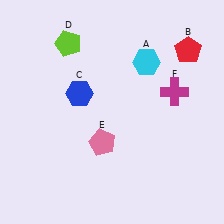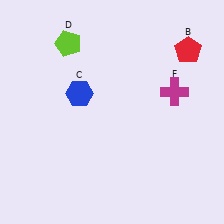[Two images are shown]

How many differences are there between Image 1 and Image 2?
There are 2 differences between the two images.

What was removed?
The cyan hexagon (A), the pink pentagon (E) were removed in Image 2.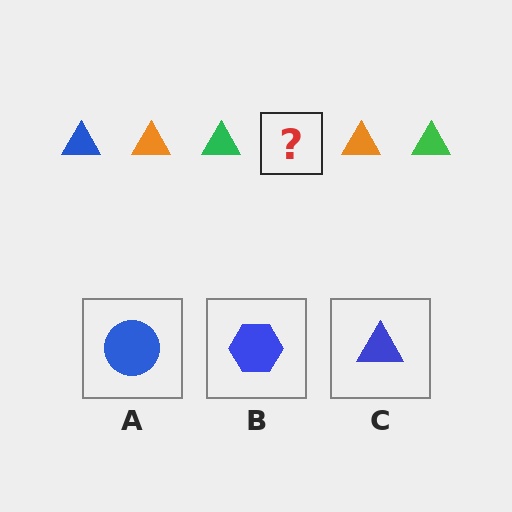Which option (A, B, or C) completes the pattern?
C.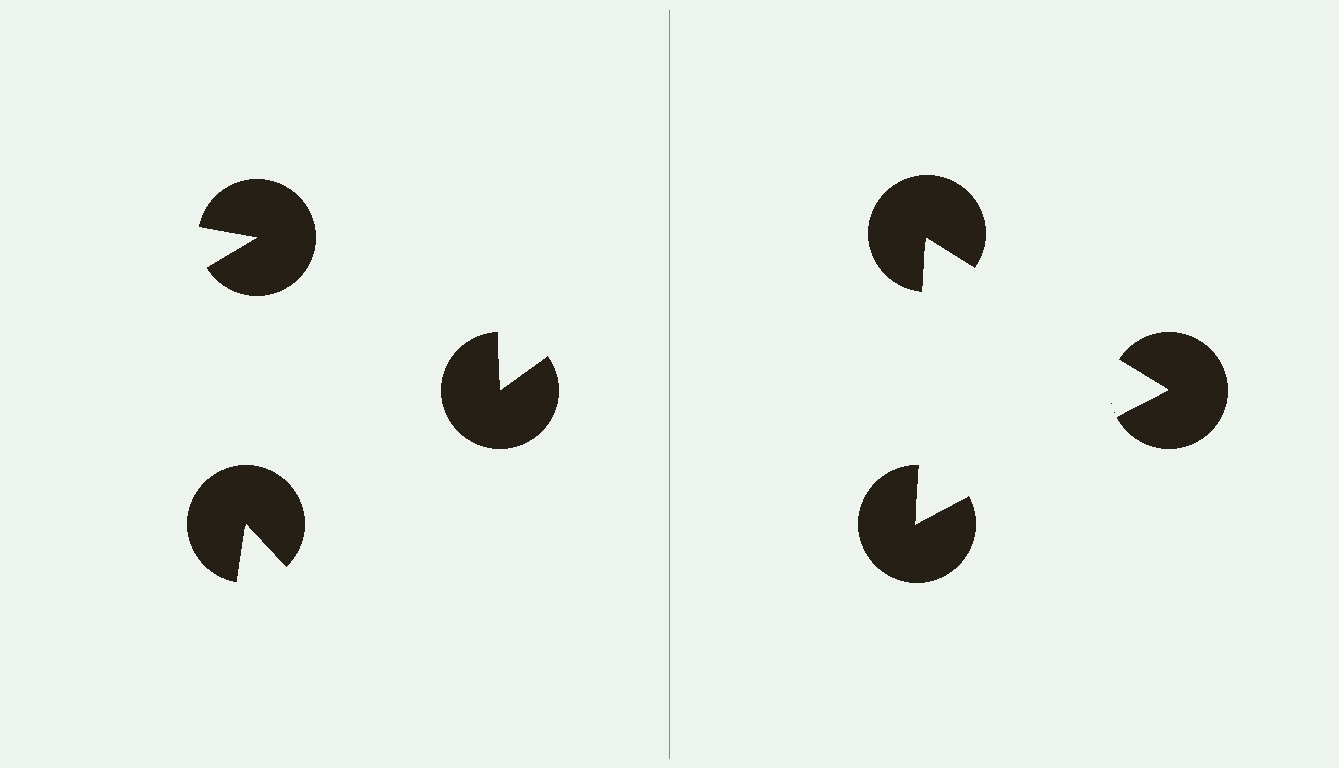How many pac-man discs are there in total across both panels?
6 — 3 on each side.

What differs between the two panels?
The pac-man discs are positioned identically on both sides; only the wedge orientations differ. On the right they align to a triangle; on the left they are misaligned.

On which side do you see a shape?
An illusory triangle appears on the right side. On the left side the wedge cuts are rotated, so no coherent shape forms.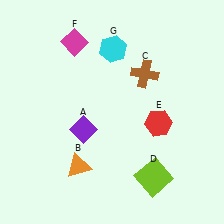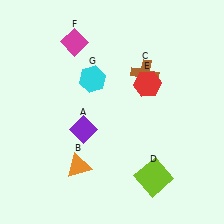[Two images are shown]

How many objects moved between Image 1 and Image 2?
2 objects moved between the two images.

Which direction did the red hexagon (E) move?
The red hexagon (E) moved up.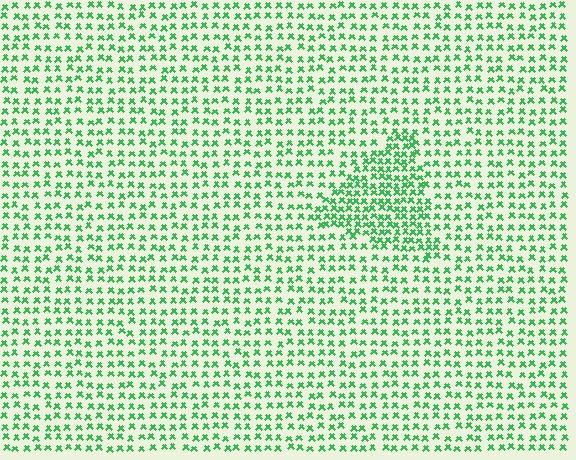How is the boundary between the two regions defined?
The boundary is defined by a change in element density (approximately 1.8x ratio). All elements are the same color, size, and shape.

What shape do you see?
I see a triangle.